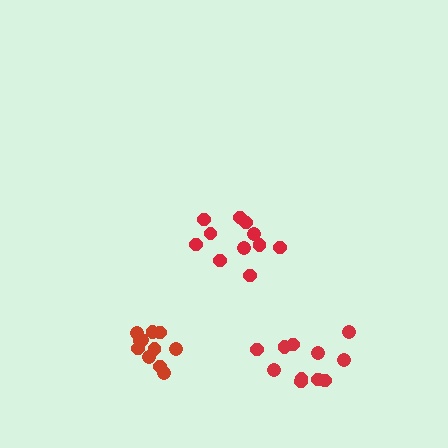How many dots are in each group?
Group 1: 11 dots, Group 2: 11 dots, Group 3: 11 dots (33 total).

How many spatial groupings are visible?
There are 3 spatial groupings.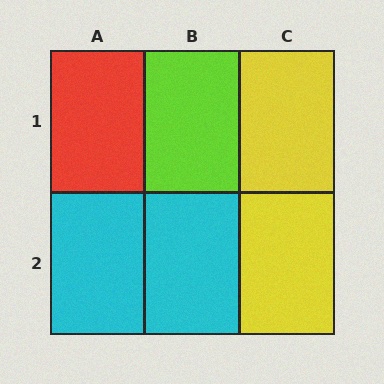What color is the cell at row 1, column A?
Red.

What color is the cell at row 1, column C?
Yellow.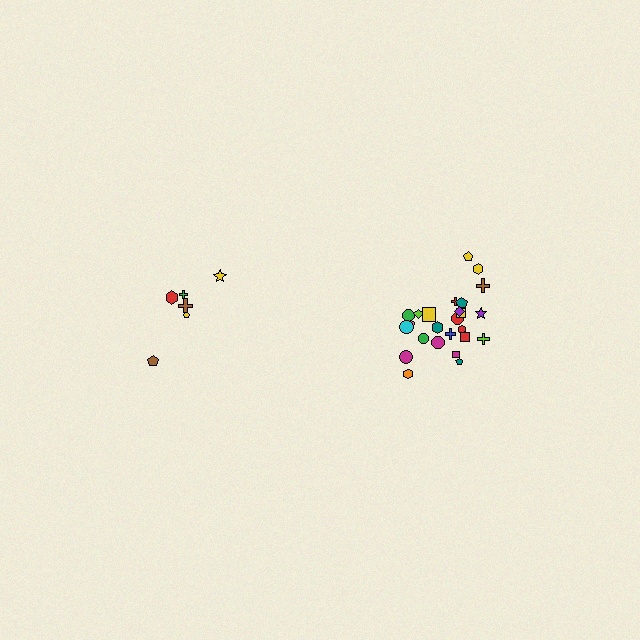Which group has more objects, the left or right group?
The right group.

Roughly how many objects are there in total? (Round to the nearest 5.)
Roughly 30 objects in total.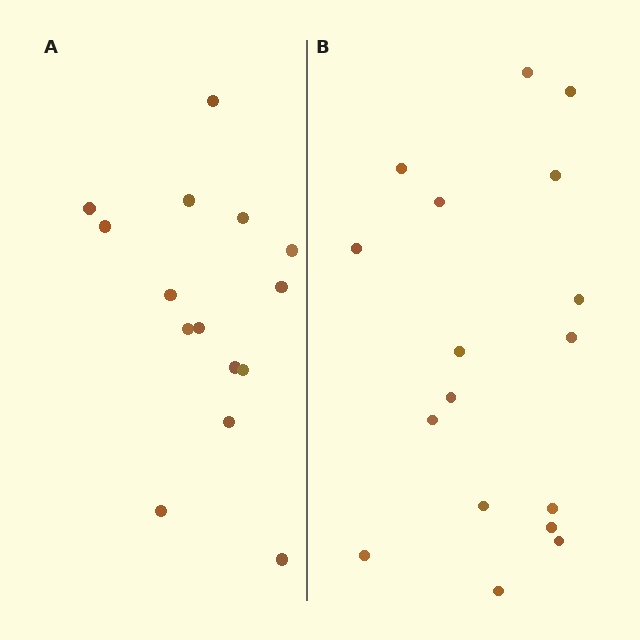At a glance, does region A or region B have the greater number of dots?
Region B (the right region) has more dots.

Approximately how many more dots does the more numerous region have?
Region B has just a few more — roughly 2 or 3 more dots than region A.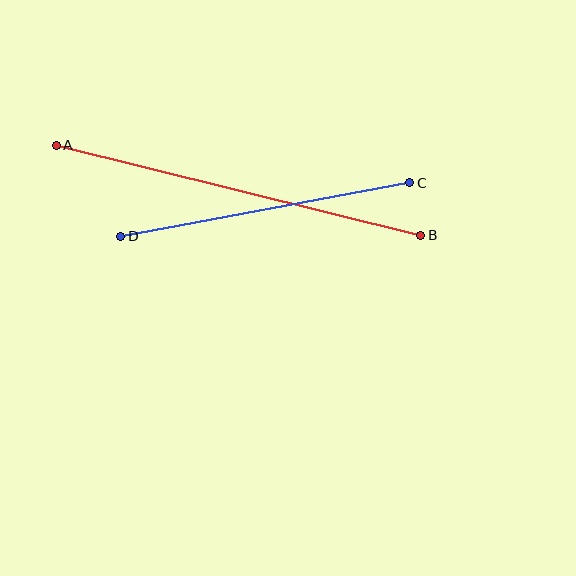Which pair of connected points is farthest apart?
Points A and B are farthest apart.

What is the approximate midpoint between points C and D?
The midpoint is at approximately (265, 209) pixels.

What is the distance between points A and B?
The distance is approximately 376 pixels.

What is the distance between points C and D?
The distance is approximately 294 pixels.